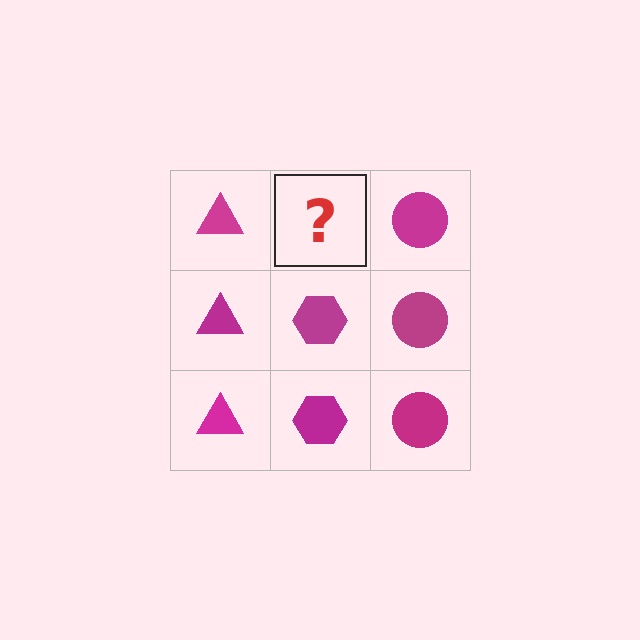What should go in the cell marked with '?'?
The missing cell should contain a magenta hexagon.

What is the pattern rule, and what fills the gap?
The rule is that each column has a consistent shape. The gap should be filled with a magenta hexagon.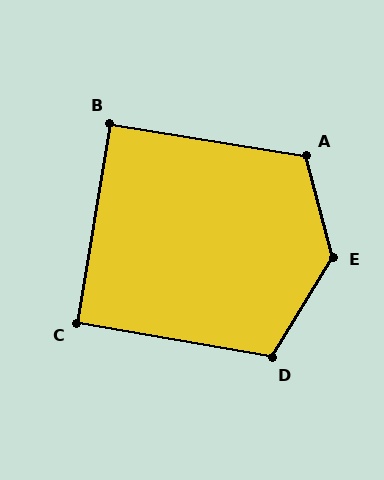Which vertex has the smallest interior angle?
B, at approximately 90 degrees.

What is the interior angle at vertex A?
Approximately 114 degrees (obtuse).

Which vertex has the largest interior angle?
E, at approximately 134 degrees.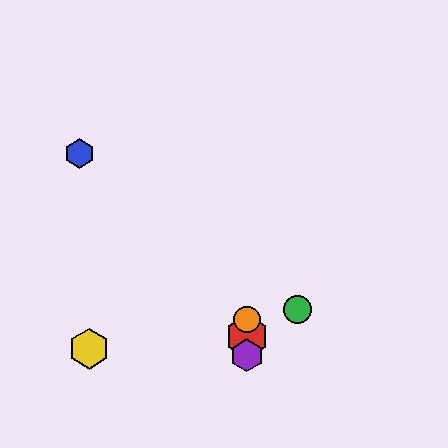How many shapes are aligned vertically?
3 shapes (the red hexagon, the purple hexagon, the orange circle) are aligned vertically.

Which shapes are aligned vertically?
The red hexagon, the purple hexagon, the orange circle are aligned vertically.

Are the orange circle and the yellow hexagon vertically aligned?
No, the orange circle is at x≈247 and the yellow hexagon is at x≈89.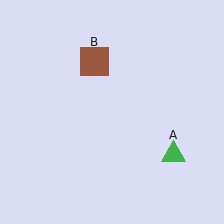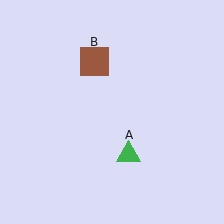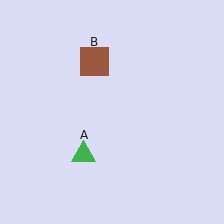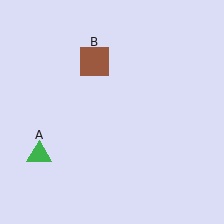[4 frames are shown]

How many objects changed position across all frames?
1 object changed position: green triangle (object A).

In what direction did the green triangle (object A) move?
The green triangle (object A) moved left.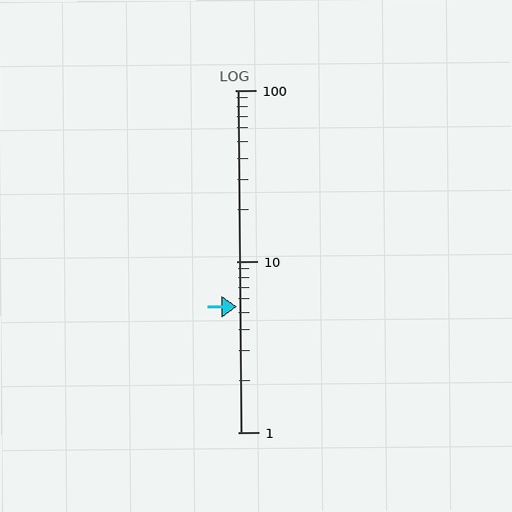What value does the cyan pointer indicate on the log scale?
The pointer indicates approximately 5.4.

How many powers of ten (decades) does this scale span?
The scale spans 2 decades, from 1 to 100.